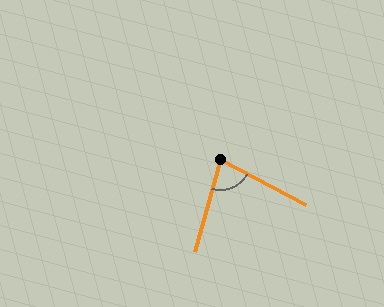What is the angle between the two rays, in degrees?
Approximately 78 degrees.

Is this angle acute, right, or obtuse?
It is acute.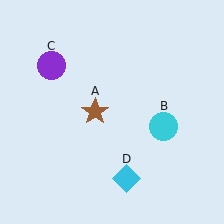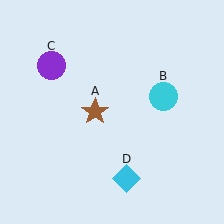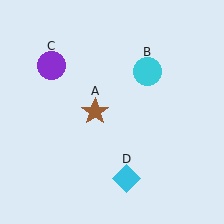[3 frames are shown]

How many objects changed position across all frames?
1 object changed position: cyan circle (object B).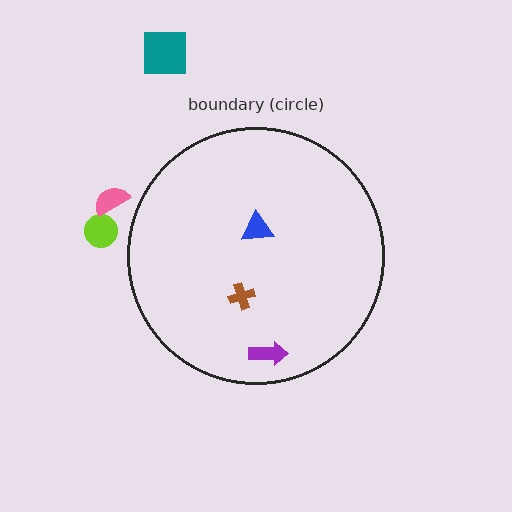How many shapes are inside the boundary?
3 inside, 3 outside.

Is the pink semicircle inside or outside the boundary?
Outside.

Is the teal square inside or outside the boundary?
Outside.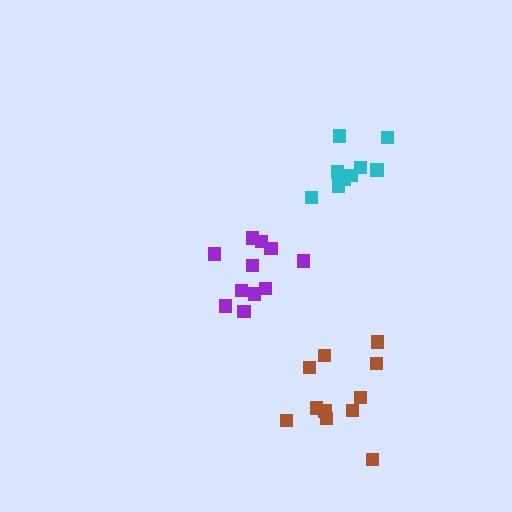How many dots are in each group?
Group 1: 9 dots, Group 2: 11 dots, Group 3: 11 dots (31 total).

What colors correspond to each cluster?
The clusters are colored: cyan, purple, brown.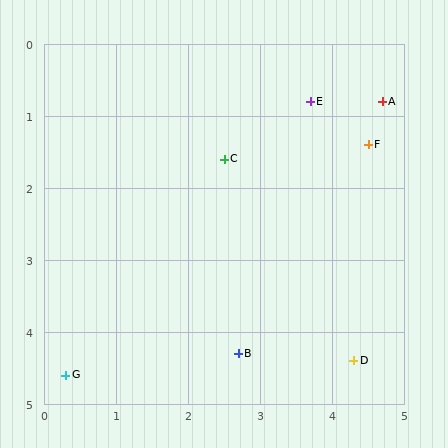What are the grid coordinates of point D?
Point D is at approximately (4.3, 4.4).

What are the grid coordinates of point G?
Point G is at approximately (0.3, 4.6).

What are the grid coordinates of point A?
Point A is at approximately (4.7, 0.8).